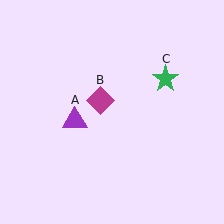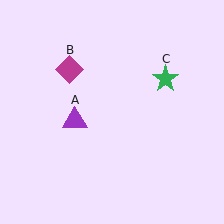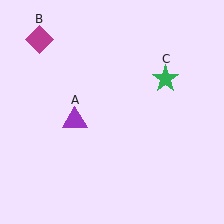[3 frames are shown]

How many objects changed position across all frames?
1 object changed position: magenta diamond (object B).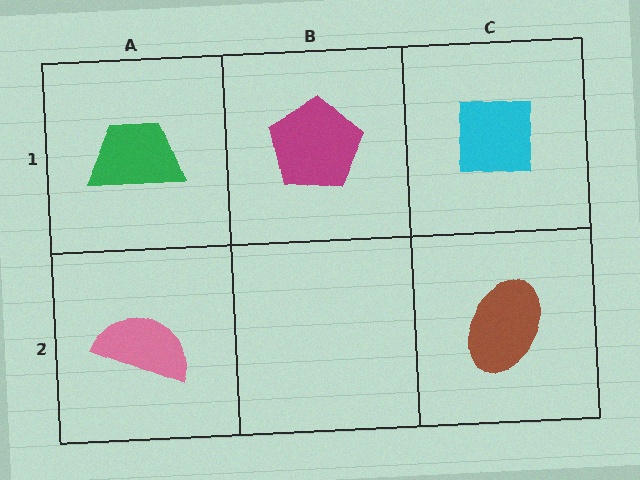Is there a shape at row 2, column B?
No, that cell is empty.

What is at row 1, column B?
A magenta pentagon.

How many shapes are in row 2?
2 shapes.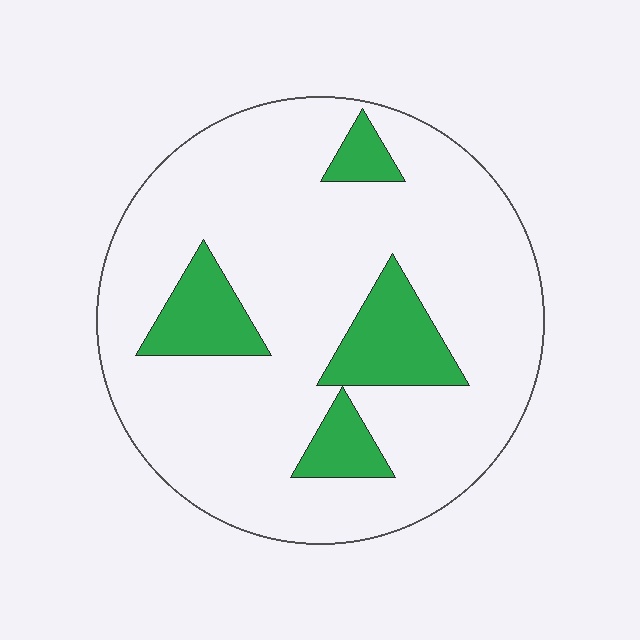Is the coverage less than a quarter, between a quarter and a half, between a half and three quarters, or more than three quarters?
Less than a quarter.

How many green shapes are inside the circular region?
4.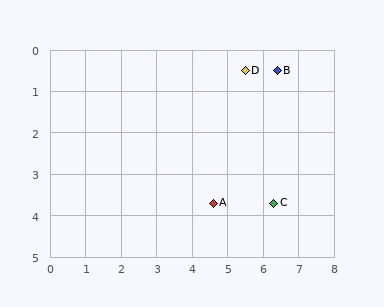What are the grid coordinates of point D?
Point D is at approximately (5.5, 0.5).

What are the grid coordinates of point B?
Point B is at approximately (6.4, 0.5).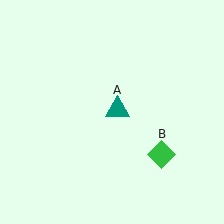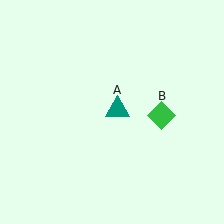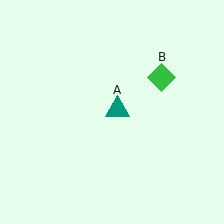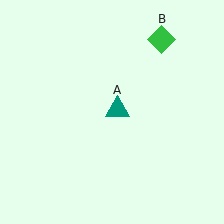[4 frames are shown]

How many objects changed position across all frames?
1 object changed position: green diamond (object B).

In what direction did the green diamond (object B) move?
The green diamond (object B) moved up.